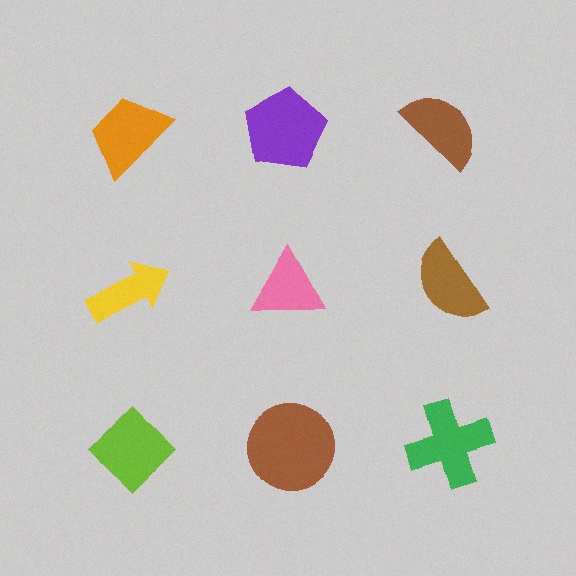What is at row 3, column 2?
A brown circle.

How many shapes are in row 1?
3 shapes.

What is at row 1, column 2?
A purple pentagon.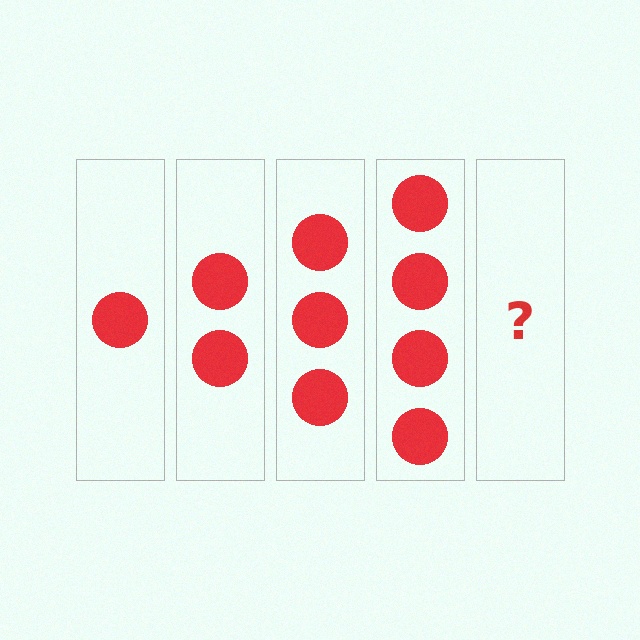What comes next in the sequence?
The next element should be 5 circles.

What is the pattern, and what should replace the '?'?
The pattern is that each step adds one more circle. The '?' should be 5 circles.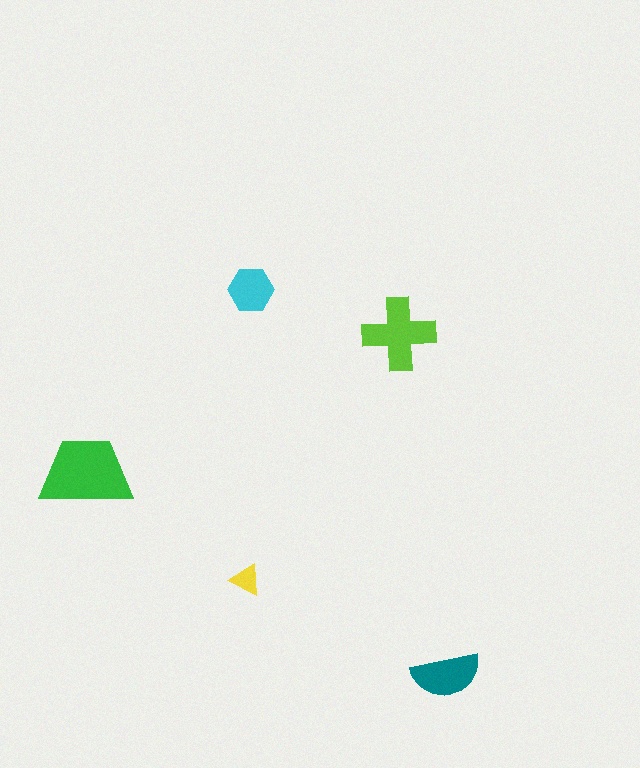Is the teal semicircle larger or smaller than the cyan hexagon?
Larger.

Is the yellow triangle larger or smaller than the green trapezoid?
Smaller.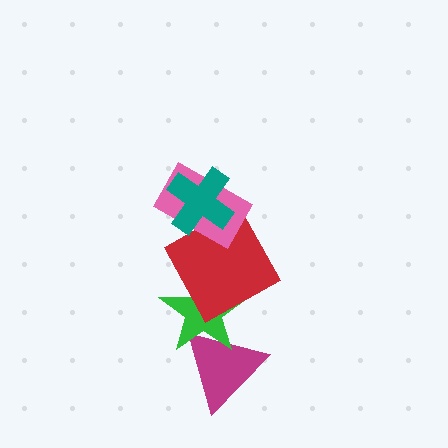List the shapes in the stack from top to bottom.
From top to bottom: the teal cross, the pink rectangle, the red square, the green star, the magenta triangle.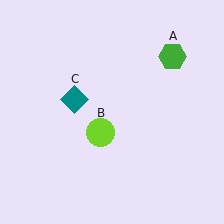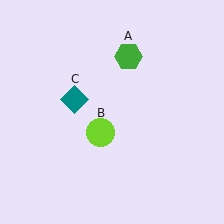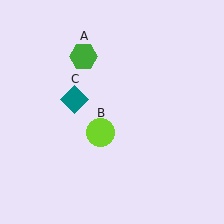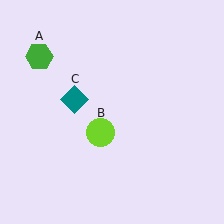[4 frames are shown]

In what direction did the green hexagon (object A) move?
The green hexagon (object A) moved left.